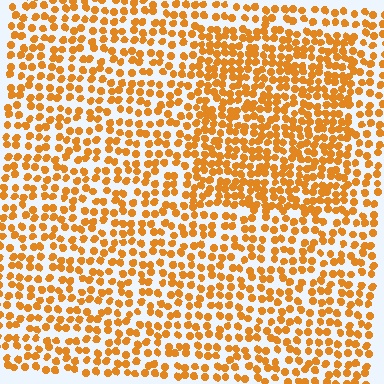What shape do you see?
I see a rectangle.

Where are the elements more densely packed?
The elements are more densely packed inside the rectangle boundary.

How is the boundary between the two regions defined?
The boundary is defined by a change in element density (approximately 1.6x ratio). All elements are the same color, size, and shape.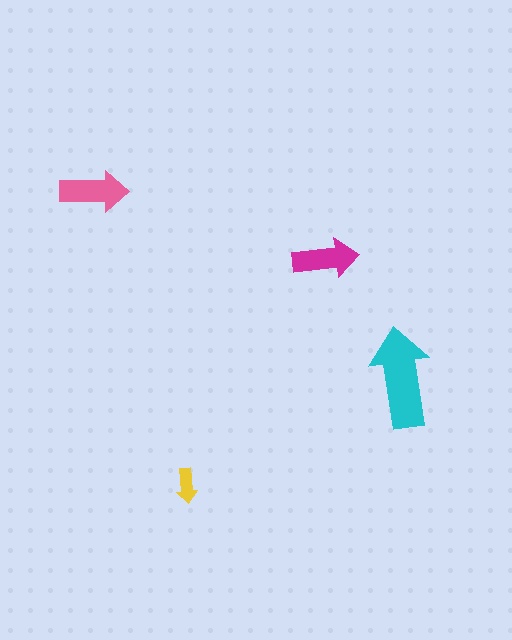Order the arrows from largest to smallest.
the cyan one, the pink one, the magenta one, the yellow one.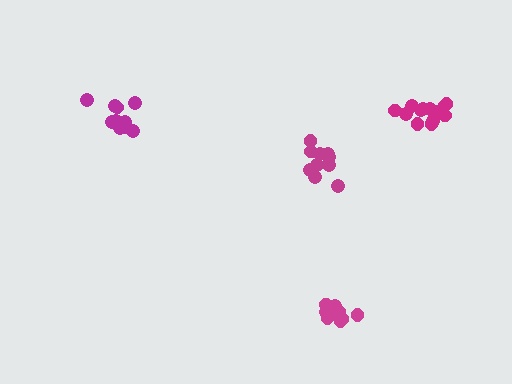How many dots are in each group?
Group 1: 10 dots, Group 2: 10 dots, Group 3: 13 dots, Group 4: 9 dots (42 total).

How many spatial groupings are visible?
There are 4 spatial groupings.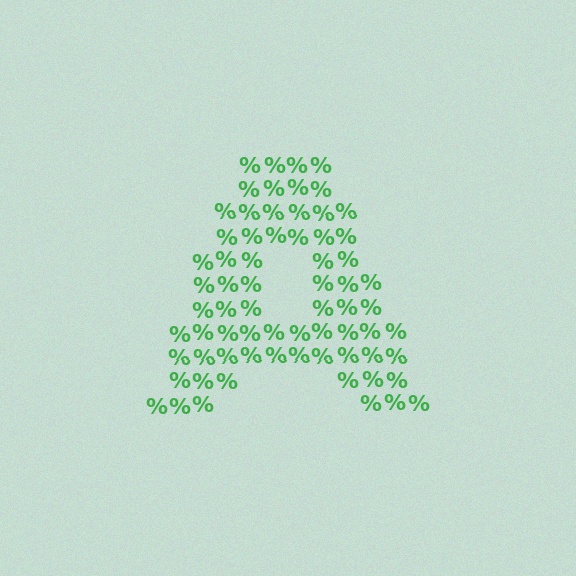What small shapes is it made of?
It is made of small percent signs.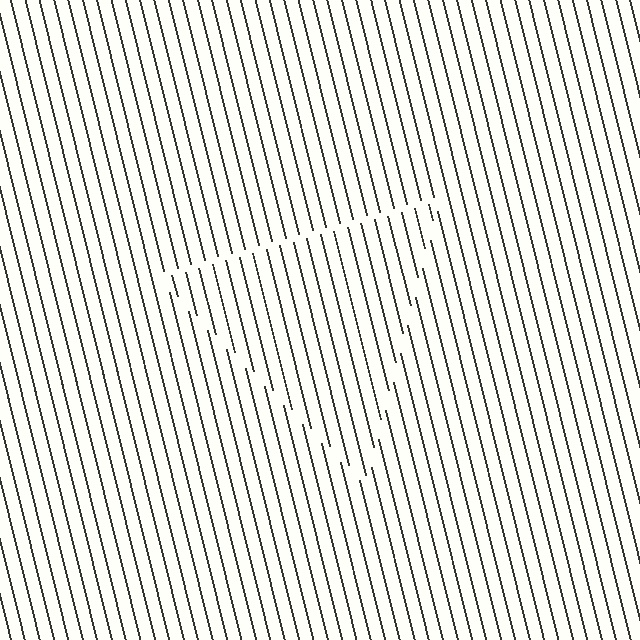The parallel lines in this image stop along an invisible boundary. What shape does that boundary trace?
An illusory triangle. The interior of the shape contains the same grating, shifted by half a period — the contour is defined by the phase discontinuity where line-ends from the inner and outer gratings abut.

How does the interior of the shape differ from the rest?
The interior of the shape contains the same grating, shifted by half a period — the contour is defined by the phase discontinuity where line-ends from the inner and outer gratings abut.